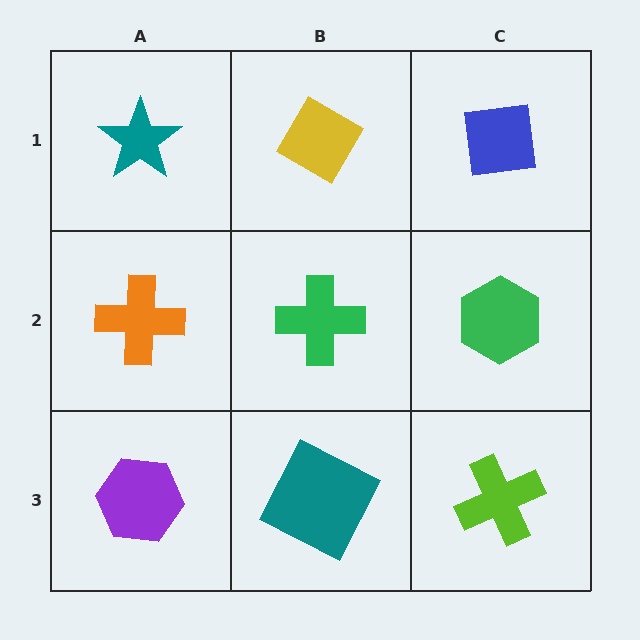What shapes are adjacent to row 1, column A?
An orange cross (row 2, column A), a yellow diamond (row 1, column B).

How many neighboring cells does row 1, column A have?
2.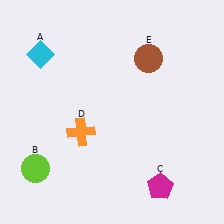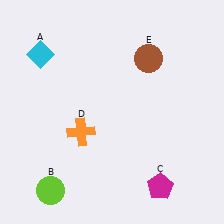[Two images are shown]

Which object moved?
The lime circle (B) moved down.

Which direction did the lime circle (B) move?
The lime circle (B) moved down.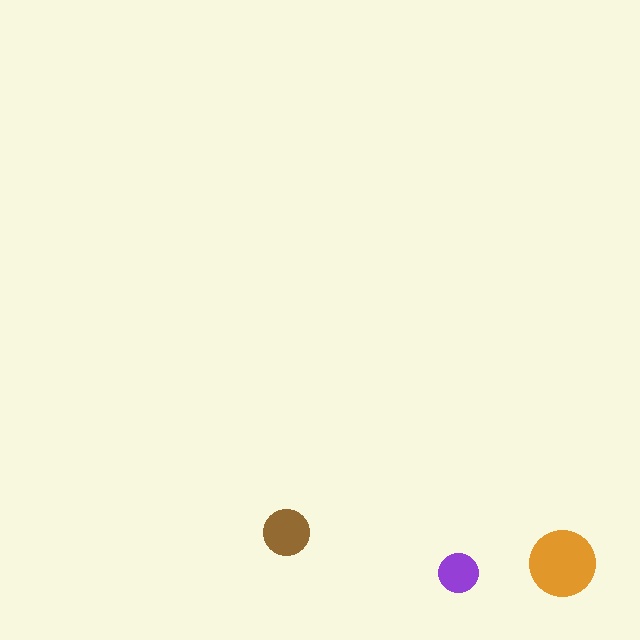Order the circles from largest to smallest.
the orange one, the brown one, the purple one.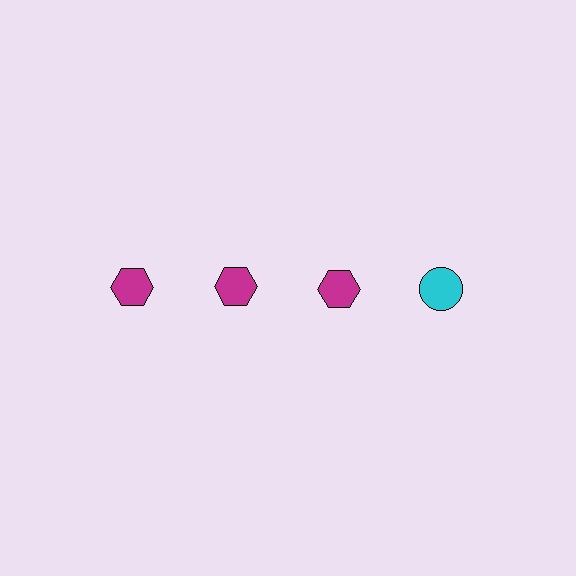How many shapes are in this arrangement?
There are 4 shapes arranged in a grid pattern.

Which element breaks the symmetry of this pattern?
The cyan circle in the top row, second from right column breaks the symmetry. All other shapes are magenta hexagons.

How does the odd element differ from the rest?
It differs in both color (cyan instead of magenta) and shape (circle instead of hexagon).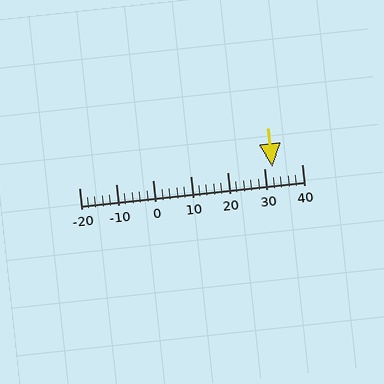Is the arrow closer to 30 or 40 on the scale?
The arrow is closer to 30.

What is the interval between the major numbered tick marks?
The major tick marks are spaced 10 units apart.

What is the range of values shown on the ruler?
The ruler shows values from -20 to 40.